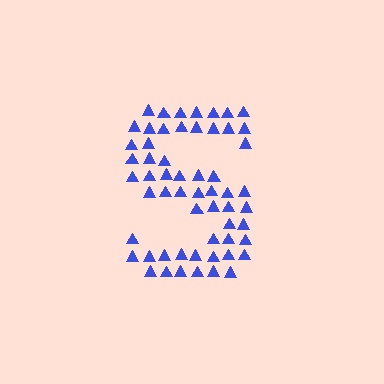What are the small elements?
The small elements are triangles.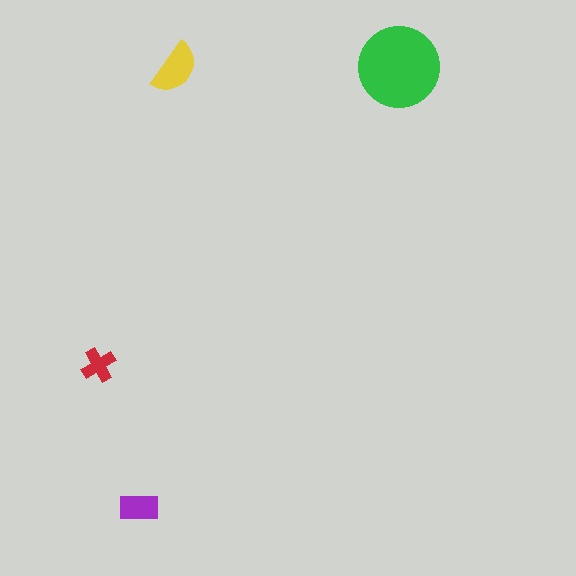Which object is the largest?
The green circle.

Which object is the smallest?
The red cross.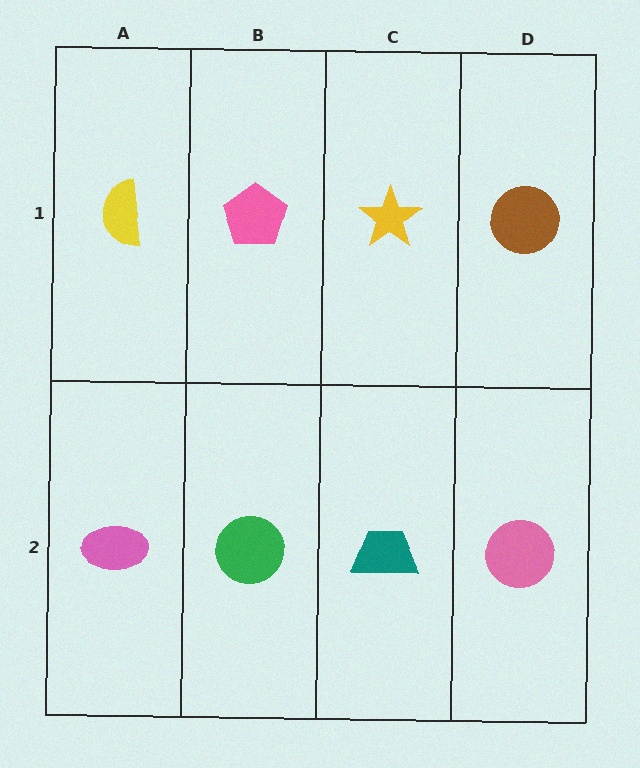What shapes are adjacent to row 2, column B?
A pink pentagon (row 1, column B), a pink ellipse (row 2, column A), a teal trapezoid (row 2, column C).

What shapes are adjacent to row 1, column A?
A pink ellipse (row 2, column A), a pink pentagon (row 1, column B).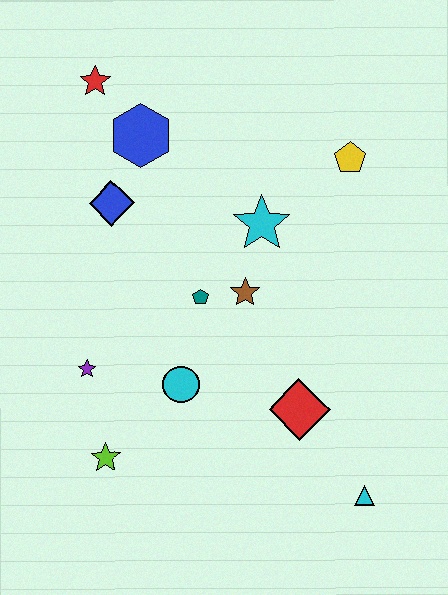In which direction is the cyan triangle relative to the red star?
The cyan triangle is below the red star.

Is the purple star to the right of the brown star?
No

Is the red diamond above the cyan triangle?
Yes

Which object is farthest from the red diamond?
The red star is farthest from the red diamond.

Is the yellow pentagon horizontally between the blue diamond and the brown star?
No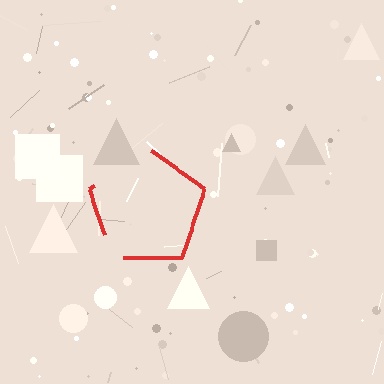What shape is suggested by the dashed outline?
The dashed outline suggests a pentagon.